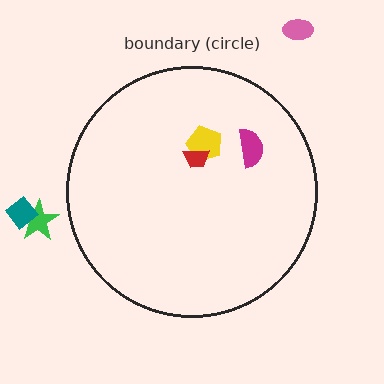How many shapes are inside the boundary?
3 inside, 3 outside.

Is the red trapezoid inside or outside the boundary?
Inside.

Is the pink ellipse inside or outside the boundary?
Outside.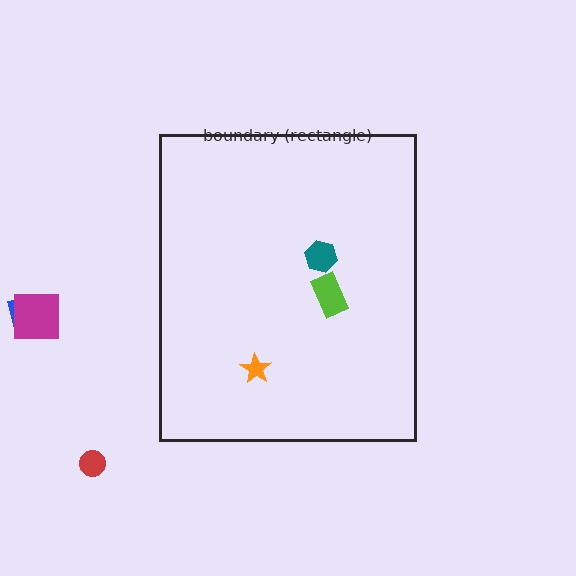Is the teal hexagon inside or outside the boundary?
Inside.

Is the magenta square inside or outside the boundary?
Outside.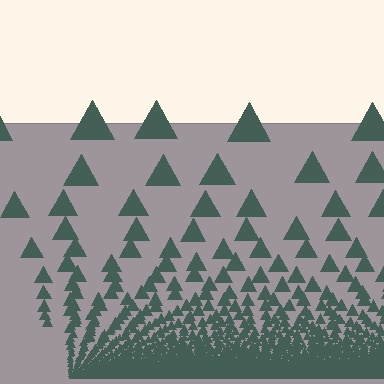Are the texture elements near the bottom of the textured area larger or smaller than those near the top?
Smaller. The gradient is inverted — elements near the bottom are smaller and denser.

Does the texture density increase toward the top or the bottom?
Density increases toward the bottom.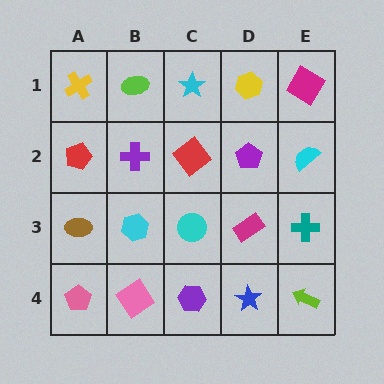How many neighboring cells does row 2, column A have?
3.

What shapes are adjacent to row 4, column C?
A cyan circle (row 3, column C), a pink diamond (row 4, column B), a blue star (row 4, column D).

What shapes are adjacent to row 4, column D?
A magenta rectangle (row 3, column D), a purple hexagon (row 4, column C), a lime arrow (row 4, column E).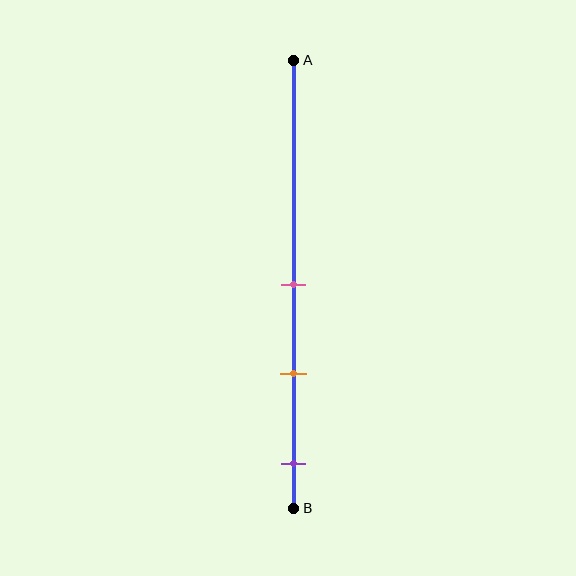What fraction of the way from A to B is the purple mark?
The purple mark is approximately 90% (0.9) of the way from A to B.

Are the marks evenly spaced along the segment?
Yes, the marks are approximately evenly spaced.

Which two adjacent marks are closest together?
The pink and orange marks are the closest adjacent pair.